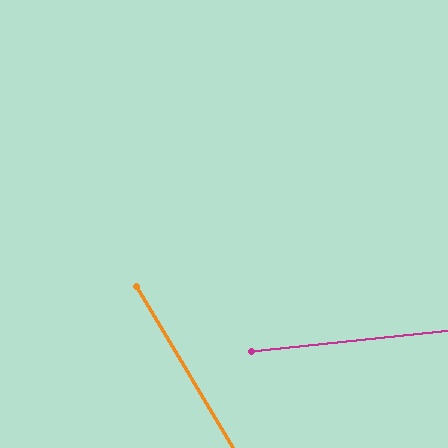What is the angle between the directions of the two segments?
Approximately 65 degrees.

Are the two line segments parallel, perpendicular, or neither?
Neither parallel nor perpendicular — they differ by about 65°.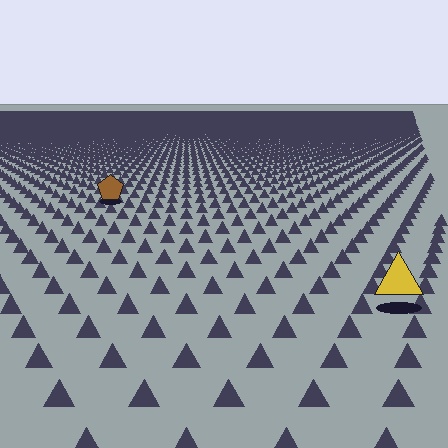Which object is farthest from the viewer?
The brown pentagon is farthest from the viewer. It appears smaller and the ground texture around it is denser.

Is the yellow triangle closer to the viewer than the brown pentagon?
Yes. The yellow triangle is closer — you can tell from the texture gradient: the ground texture is coarser near it.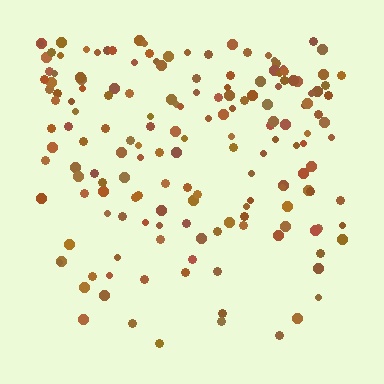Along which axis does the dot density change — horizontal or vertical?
Vertical.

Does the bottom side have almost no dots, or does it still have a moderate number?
Still a moderate number, just noticeably fewer than the top.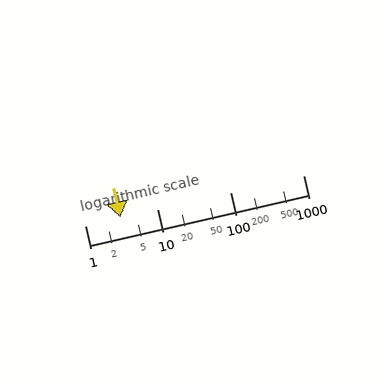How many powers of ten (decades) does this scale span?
The scale spans 3 decades, from 1 to 1000.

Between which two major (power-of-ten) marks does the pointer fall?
The pointer is between 1 and 10.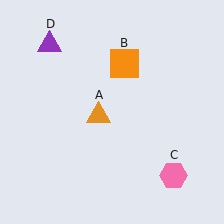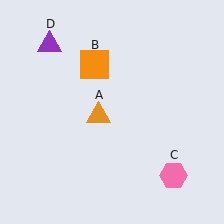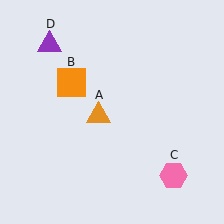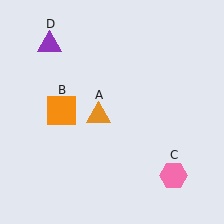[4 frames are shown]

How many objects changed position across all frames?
1 object changed position: orange square (object B).